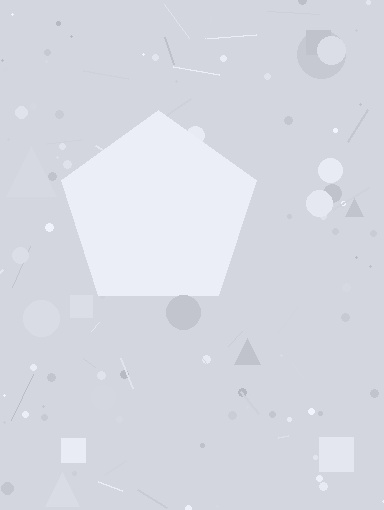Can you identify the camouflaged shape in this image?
The camouflaged shape is a pentagon.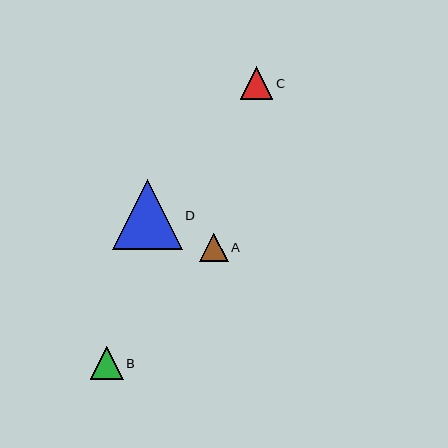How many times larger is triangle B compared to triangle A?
Triangle B is approximately 1.2 times the size of triangle A.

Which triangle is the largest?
Triangle D is the largest with a size of approximately 70 pixels.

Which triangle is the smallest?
Triangle A is the smallest with a size of approximately 28 pixels.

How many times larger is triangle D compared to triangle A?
Triangle D is approximately 2.5 times the size of triangle A.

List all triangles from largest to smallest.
From largest to smallest: D, B, C, A.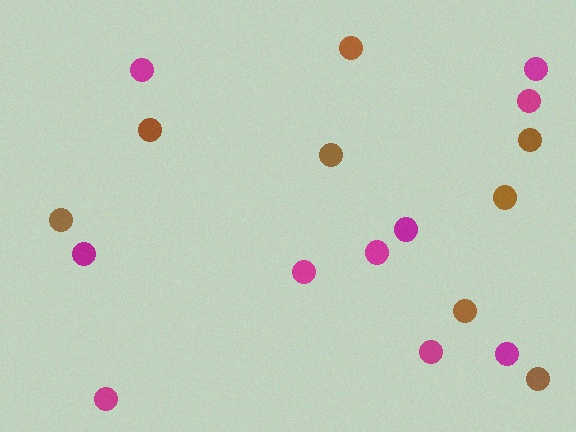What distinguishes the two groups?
There are 2 groups: one group of magenta circles (10) and one group of brown circles (8).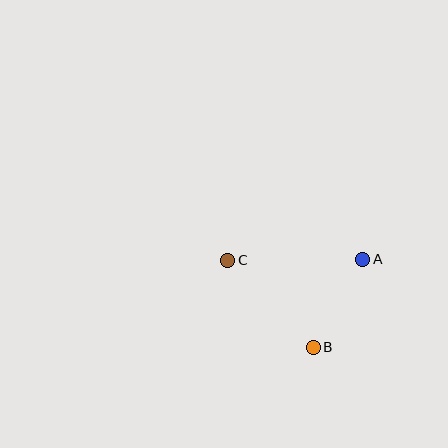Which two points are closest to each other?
Points A and B are closest to each other.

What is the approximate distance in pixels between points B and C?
The distance between B and C is approximately 122 pixels.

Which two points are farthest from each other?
Points A and C are farthest from each other.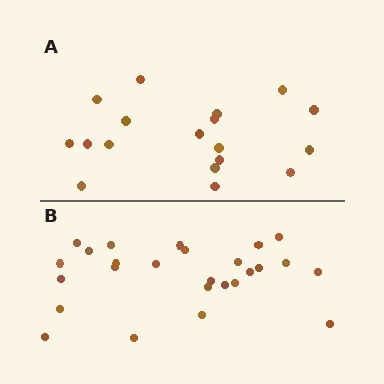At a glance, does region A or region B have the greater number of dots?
Region B (the bottom region) has more dots.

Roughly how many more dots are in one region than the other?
Region B has roughly 8 or so more dots than region A.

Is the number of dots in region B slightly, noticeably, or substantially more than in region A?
Region B has noticeably more, but not dramatically so. The ratio is roughly 1.4 to 1.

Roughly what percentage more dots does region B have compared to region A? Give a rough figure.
About 45% more.